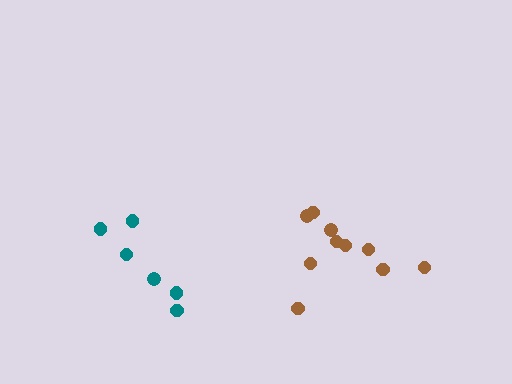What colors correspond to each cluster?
The clusters are colored: teal, brown.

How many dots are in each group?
Group 1: 6 dots, Group 2: 10 dots (16 total).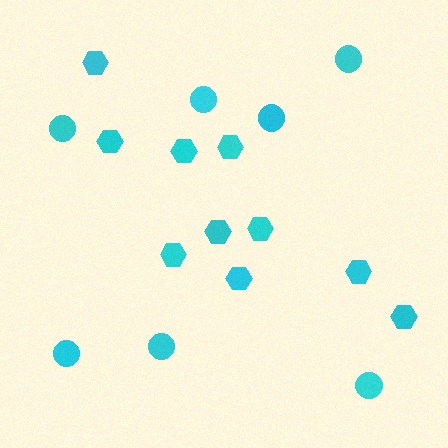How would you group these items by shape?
There are 2 groups: one group of circles (7) and one group of hexagons (10).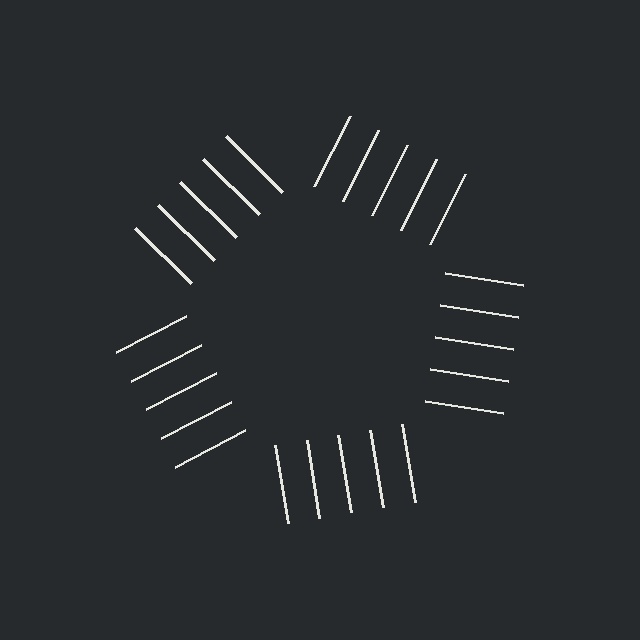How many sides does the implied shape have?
5 sides — the line-ends trace a pentagon.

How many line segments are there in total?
25 — 5 along each of the 5 edges.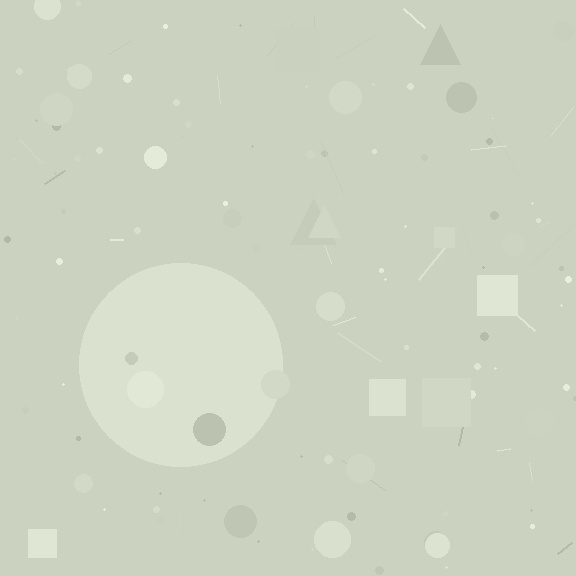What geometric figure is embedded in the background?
A circle is embedded in the background.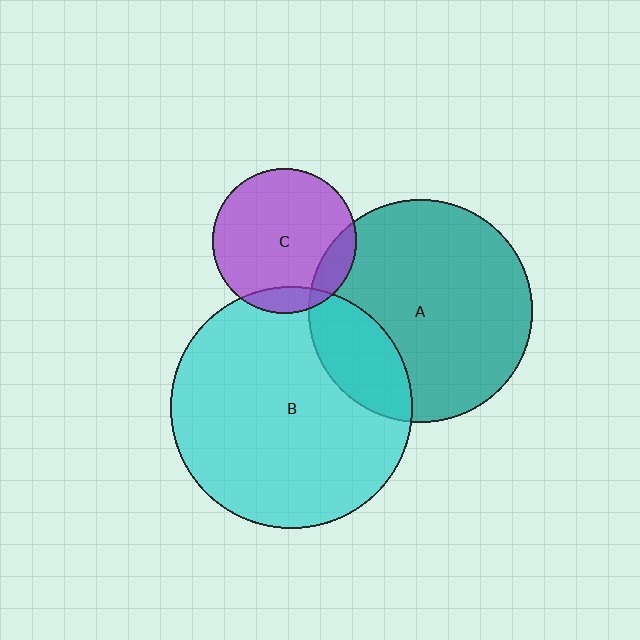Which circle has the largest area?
Circle B (cyan).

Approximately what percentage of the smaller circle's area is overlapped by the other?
Approximately 15%.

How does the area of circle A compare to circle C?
Approximately 2.4 times.